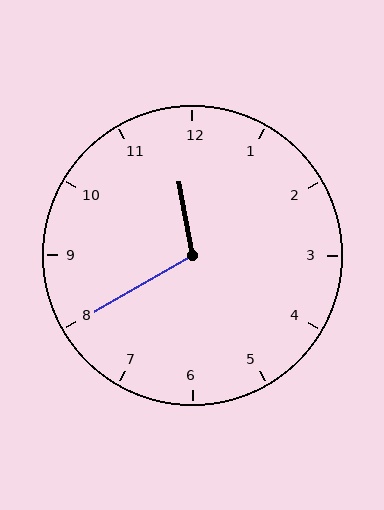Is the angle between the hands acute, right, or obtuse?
It is obtuse.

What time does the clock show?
11:40.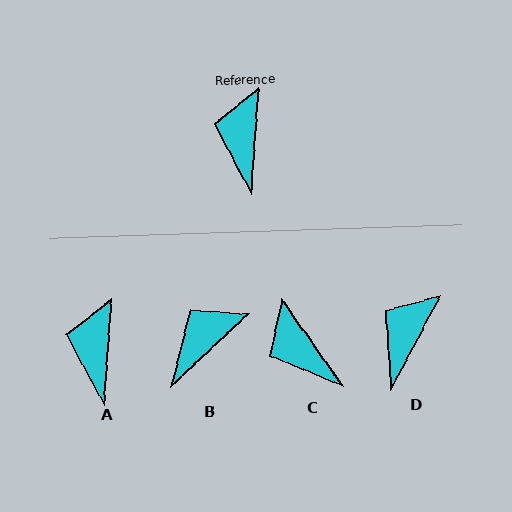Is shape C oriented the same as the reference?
No, it is off by about 39 degrees.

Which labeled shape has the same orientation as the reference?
A.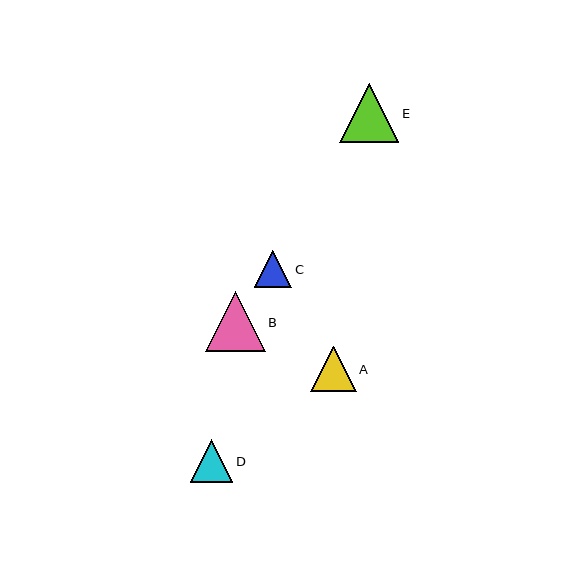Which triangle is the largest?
Triangle B is the largest with a size of approximately 60 pixels.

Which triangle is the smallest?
Triangle C is the smallest with a size of approximately 38 pixels.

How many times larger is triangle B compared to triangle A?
Triangle B is approximately 1.3 times the size of triangle A.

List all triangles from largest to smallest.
From largest to smallest: B, E, A, D, C.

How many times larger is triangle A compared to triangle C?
Triangle A is approximately 1.2 times the size of triangle C.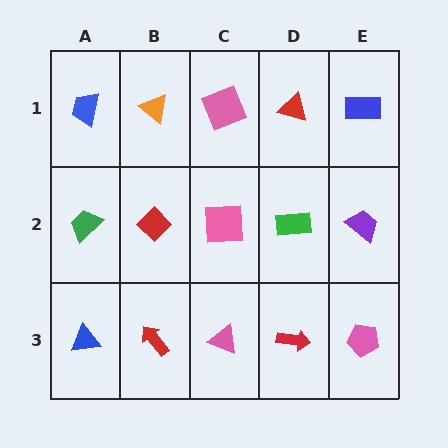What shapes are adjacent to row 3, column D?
A green rectangle (row 2, column D), a pink triangle (row 3, column C), a pink pentagon (row 3, column E).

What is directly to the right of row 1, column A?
An orange triangle.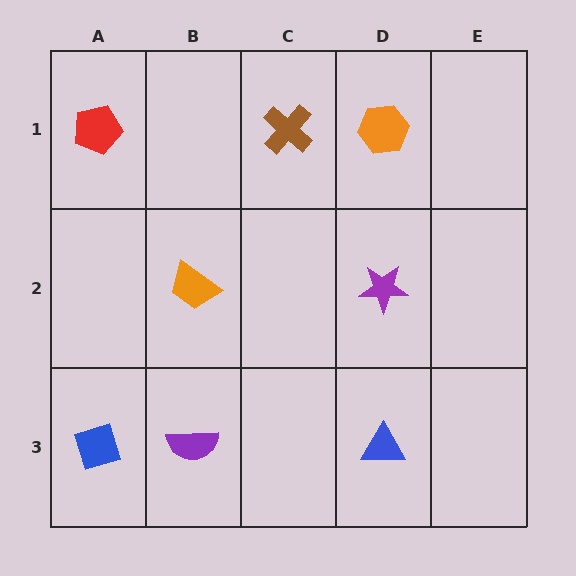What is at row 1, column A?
A red pentagon.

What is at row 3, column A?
A blue diamond.